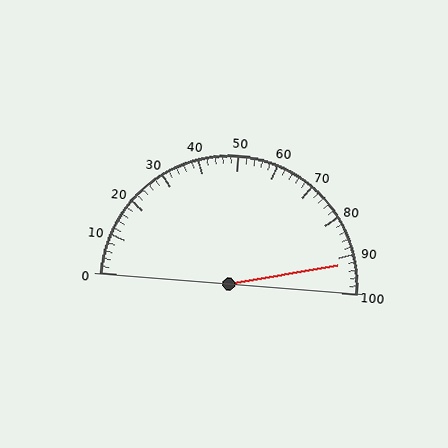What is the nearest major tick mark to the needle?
The nearest major tick mark is 90.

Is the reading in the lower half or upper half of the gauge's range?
The reading is in the upper half of the range (0 to 100).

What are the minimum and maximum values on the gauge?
The gauge ranges from 0 to 100.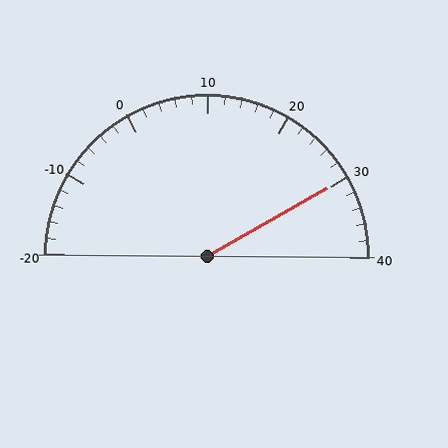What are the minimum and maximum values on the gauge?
The gauge ranges from -20 to 40.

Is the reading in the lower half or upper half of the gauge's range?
The reading is in the upper half of the range (-20 to 40).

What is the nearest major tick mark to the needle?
The nearest major tick mark is 30.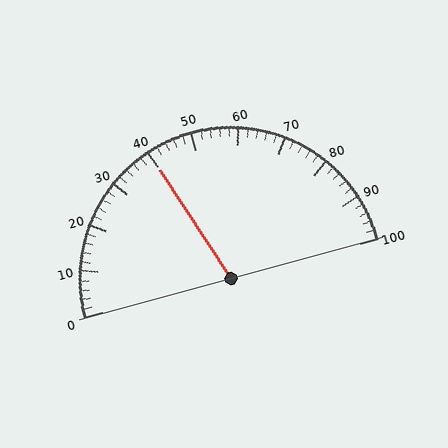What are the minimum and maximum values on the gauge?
The gauge ranges from 0 to 100.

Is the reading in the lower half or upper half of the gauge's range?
The reading is in the lower half of the range (0 to 100).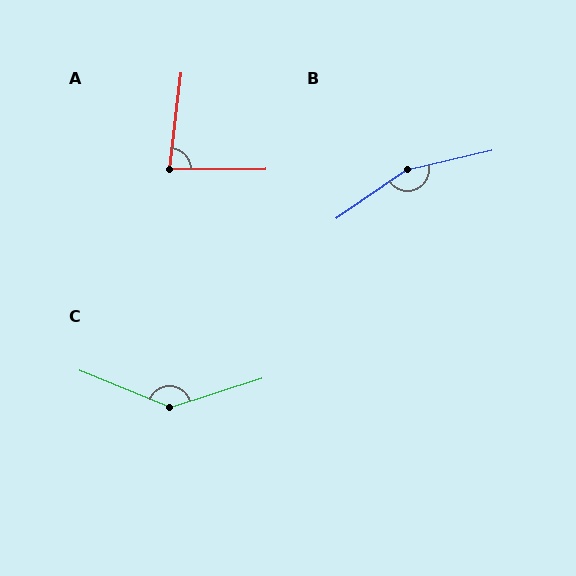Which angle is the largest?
B, at approximately 158 degrees.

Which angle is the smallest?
A, at approximately 83 degrees.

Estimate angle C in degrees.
Approximately 140 degrees.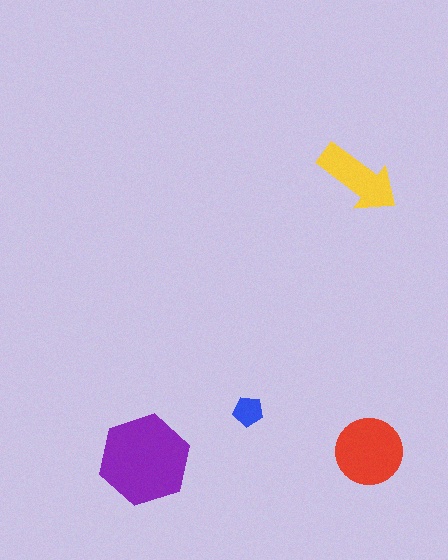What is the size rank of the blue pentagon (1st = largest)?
4th.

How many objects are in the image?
There are 4 objects in the image.